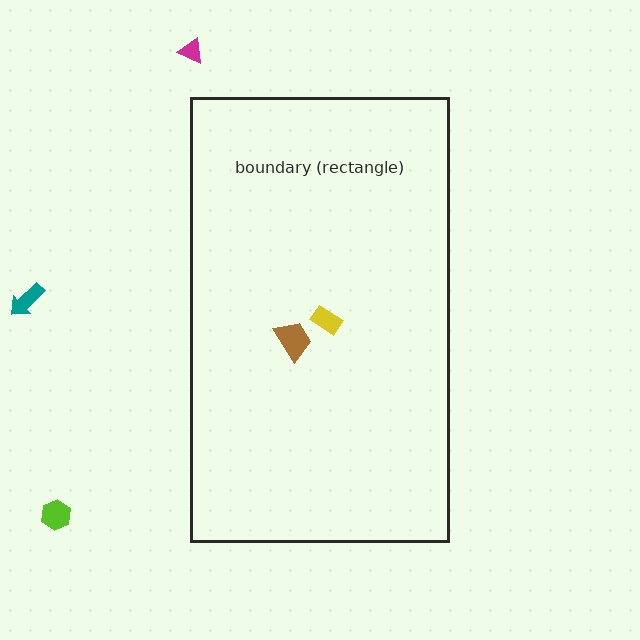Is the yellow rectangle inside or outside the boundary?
Inside.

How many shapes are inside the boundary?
2 inside, 3 outside.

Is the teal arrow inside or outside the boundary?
Outside.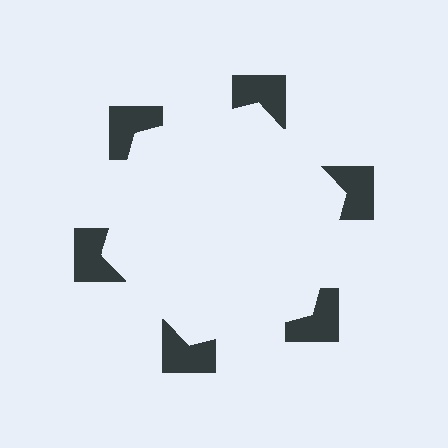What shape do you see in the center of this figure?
An illusory hexagon — its edges are inferred from the aligned wedge cuts in the notched squares, not physically drawn.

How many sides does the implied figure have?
6 sides.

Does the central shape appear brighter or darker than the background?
It typically appears slightly brighter than the background, even though no actual brightness change is drawn.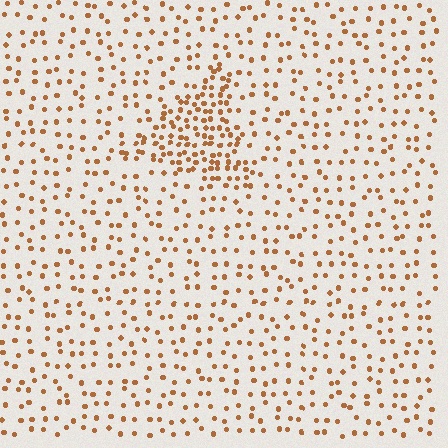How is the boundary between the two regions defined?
The boundary is defined by a change in element density (approximately 2.4x ratio). All elements are the same color, size, and shape.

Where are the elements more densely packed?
The elements are more densely packed inside the triangle boundary.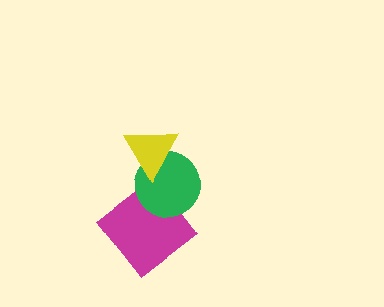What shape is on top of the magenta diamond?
The green circle is on top of the magenta diamond.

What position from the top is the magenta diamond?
The magenta diamond is 3rd from the top.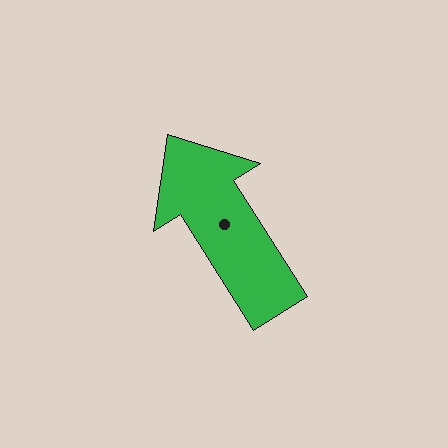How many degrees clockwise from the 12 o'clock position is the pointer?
Approximately 328 degrees.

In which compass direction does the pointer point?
Northwest.